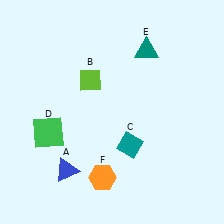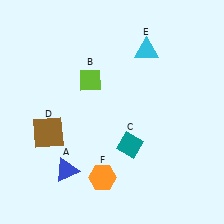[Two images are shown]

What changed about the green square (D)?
In Image 1, D is green. In Image 2, it changed to brown.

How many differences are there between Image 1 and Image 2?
There are 2 differences between the two images.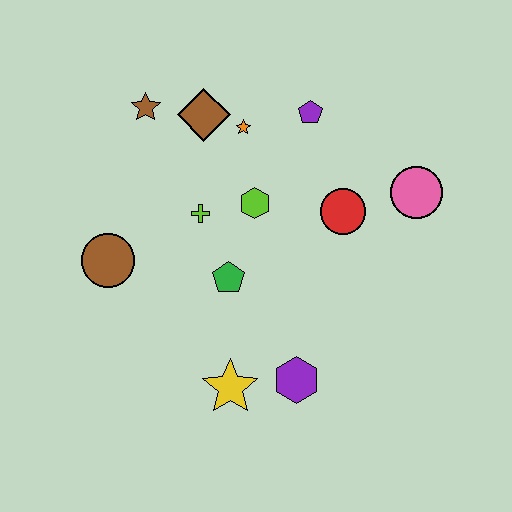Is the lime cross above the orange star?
No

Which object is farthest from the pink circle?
The brown circle is farthest from the pink circle.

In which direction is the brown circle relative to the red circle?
The brown circle is to the left of the red circle.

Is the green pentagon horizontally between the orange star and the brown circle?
Yes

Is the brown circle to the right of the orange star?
No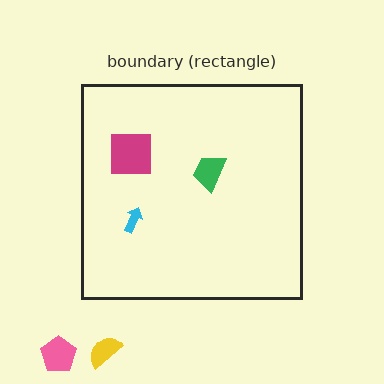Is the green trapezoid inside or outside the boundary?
Inside.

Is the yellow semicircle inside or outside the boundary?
Outside.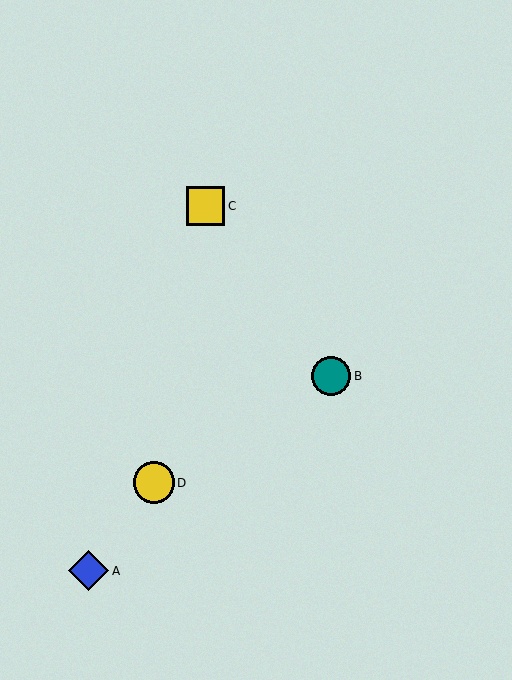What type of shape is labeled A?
Shape A is a blue diamond.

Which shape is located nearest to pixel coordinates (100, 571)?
The blue diamond (labeled A) at (89, 571) is nearest to that location.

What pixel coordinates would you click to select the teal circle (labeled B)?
Click at (331, 376) to select the teal circle B.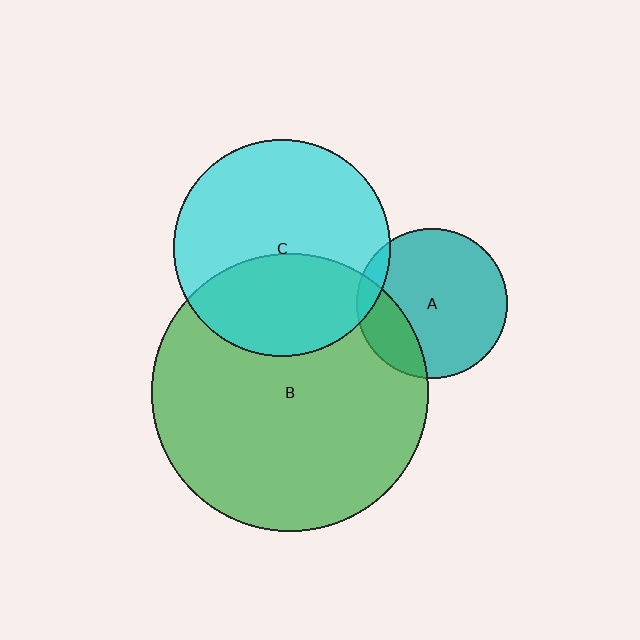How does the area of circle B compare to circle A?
Approximately 3.4 times.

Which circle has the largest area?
Circle B (green).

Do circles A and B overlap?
Yes.